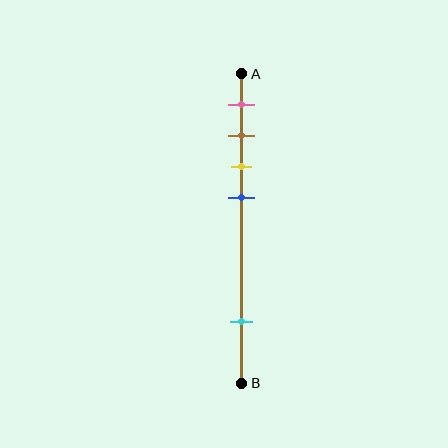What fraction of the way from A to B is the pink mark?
The pink mark is approximately 10% (0.1) of the way from A to B.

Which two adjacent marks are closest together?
The brown and yellow marks are the closest adjacent pair.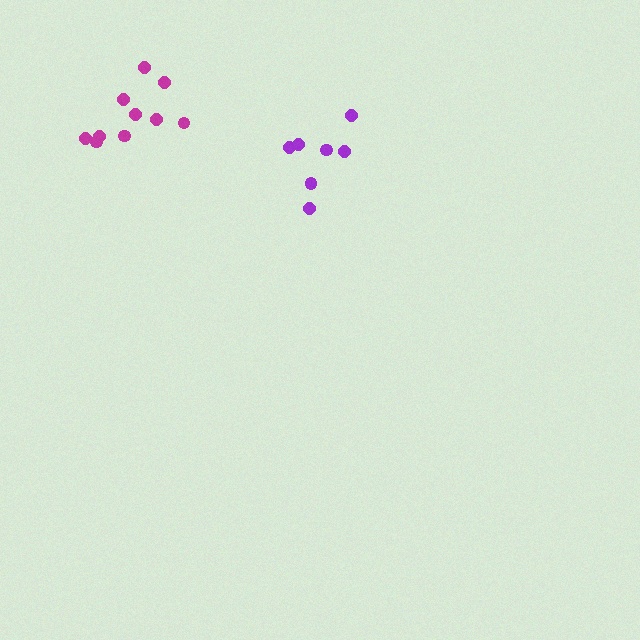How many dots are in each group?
Group 1: 7 dots, Group 2: 10 dots (17 total).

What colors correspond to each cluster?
The clusters are colored: purple, magenta.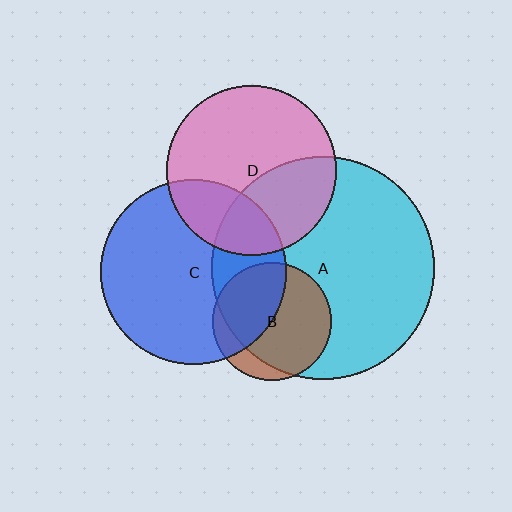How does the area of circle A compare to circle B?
Approximately 3.5 times.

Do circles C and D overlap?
Yes.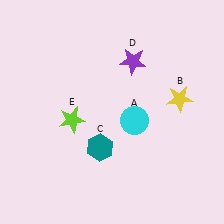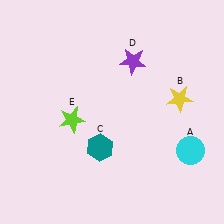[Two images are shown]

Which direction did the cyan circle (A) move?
The cyan circle (A) moved right.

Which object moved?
The cyan circle (A) moved right.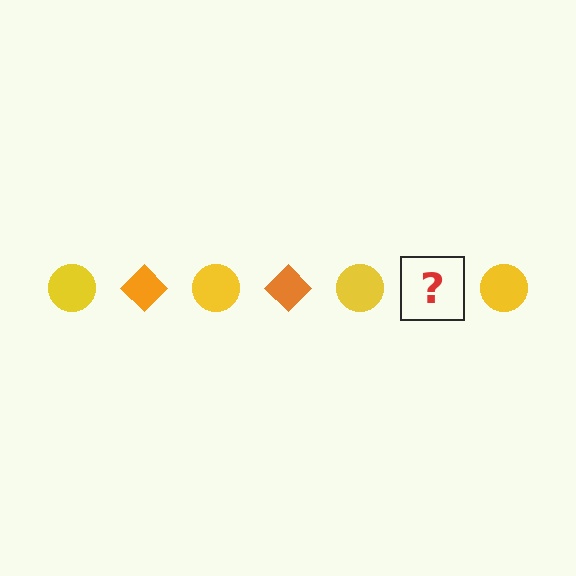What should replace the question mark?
The question mark should be replaced with an orange diamond.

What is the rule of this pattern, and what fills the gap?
The rule is that the pattern alternates between yellow circle and orange diamond. The gap should be filled with an orange diamond.